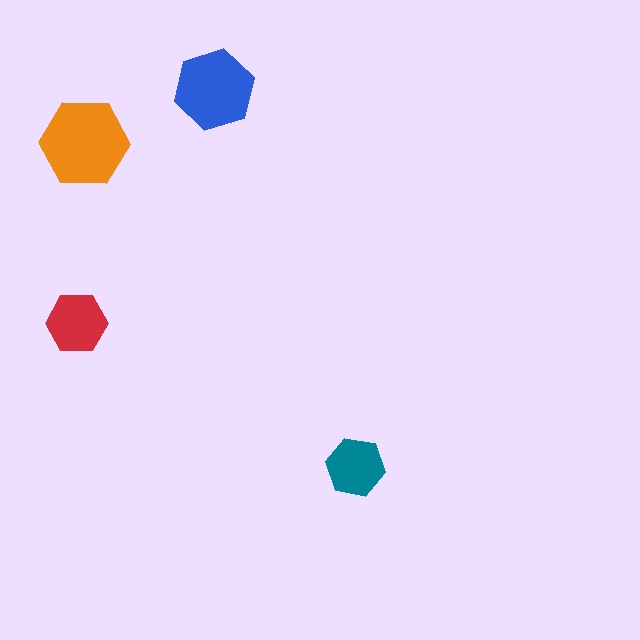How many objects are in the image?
There are 4 objects in the image.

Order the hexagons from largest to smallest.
the orange one, the blue one, the red one, the teal one.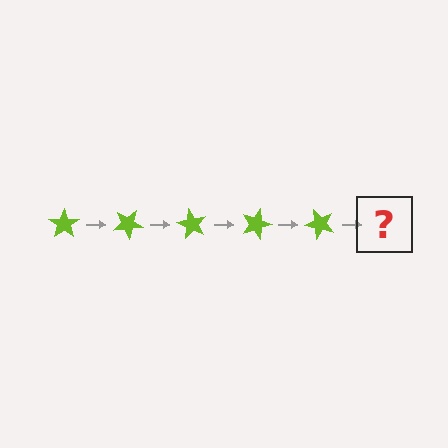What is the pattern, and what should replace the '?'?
The pattern is that the star rotates 30 degrees each step. The '?' should be a lime star rotated 150 degrees.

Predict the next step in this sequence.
The next step is a lime star rotated 150 degrees.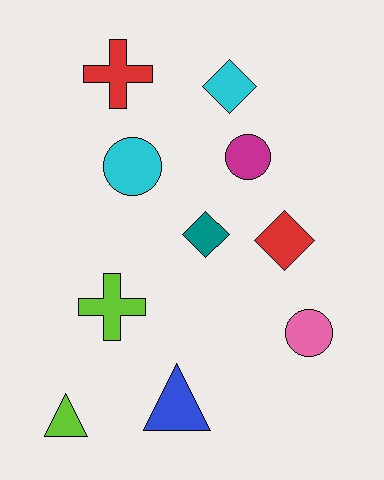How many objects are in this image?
There are 10 objects.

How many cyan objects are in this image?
There are 2 cyan objects.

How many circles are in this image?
There are 3 circles.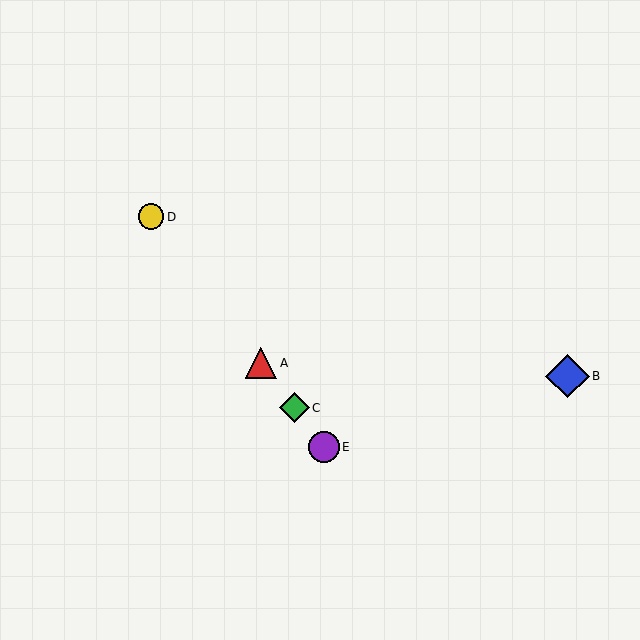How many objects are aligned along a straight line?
4 objects (A, C, D, E) are aligned along a straight line.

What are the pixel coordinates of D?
Object D is at (151, 217).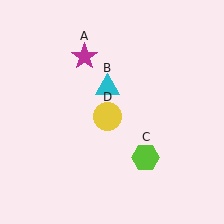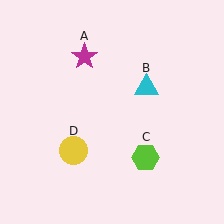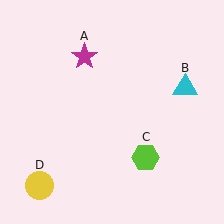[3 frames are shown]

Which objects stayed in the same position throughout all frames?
Magenta star (object A) and lime hexagon (object C) remained stationary.